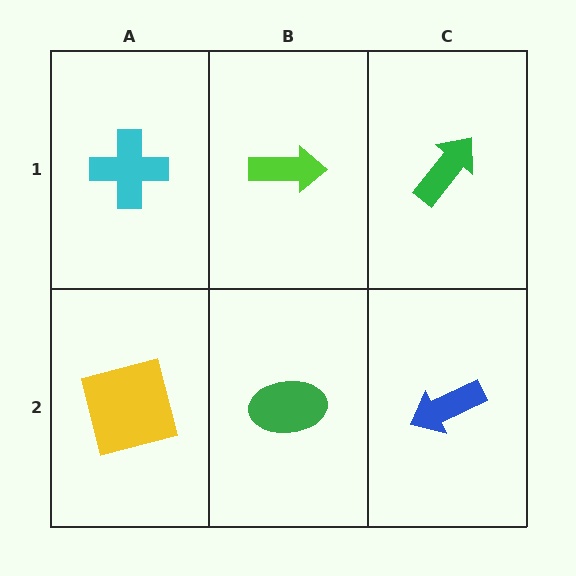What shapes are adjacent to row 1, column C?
A blue arrow (row 2, column C), a lime arrow (row 1, column B).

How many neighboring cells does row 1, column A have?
2.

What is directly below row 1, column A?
A yellow square.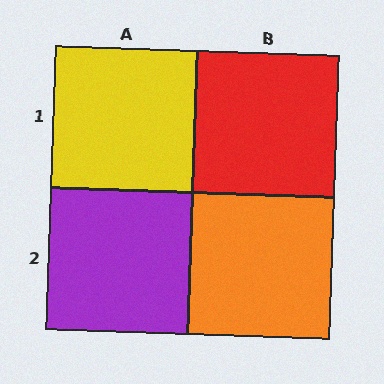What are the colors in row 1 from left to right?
Yellow, red.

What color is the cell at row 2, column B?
Orange.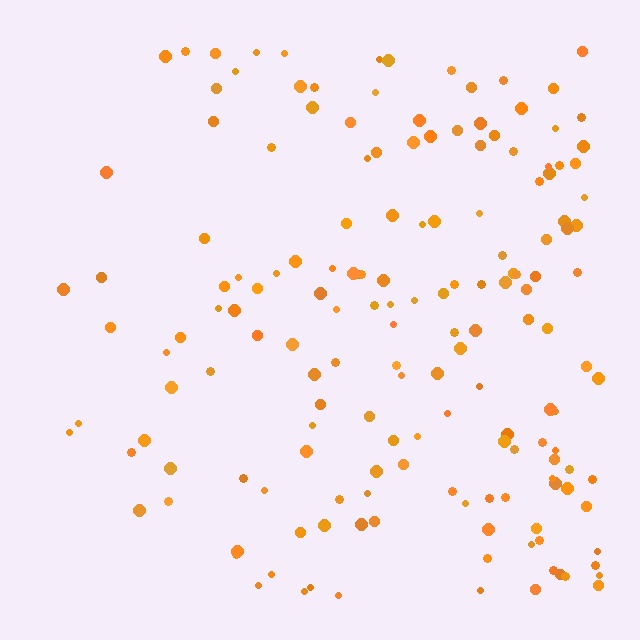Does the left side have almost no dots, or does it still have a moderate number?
Still a moderate number, just noticeably fewer than the right.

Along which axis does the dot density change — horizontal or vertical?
Horizontal.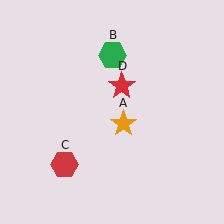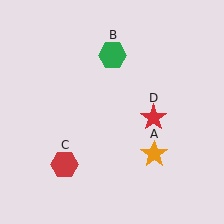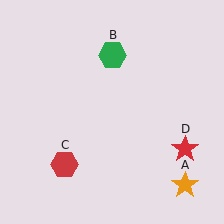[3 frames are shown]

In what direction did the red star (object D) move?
The red star (object D) moved down and to the right.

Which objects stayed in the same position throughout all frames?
Green hexagon (object B) and red hexagon (object C) remained stationary.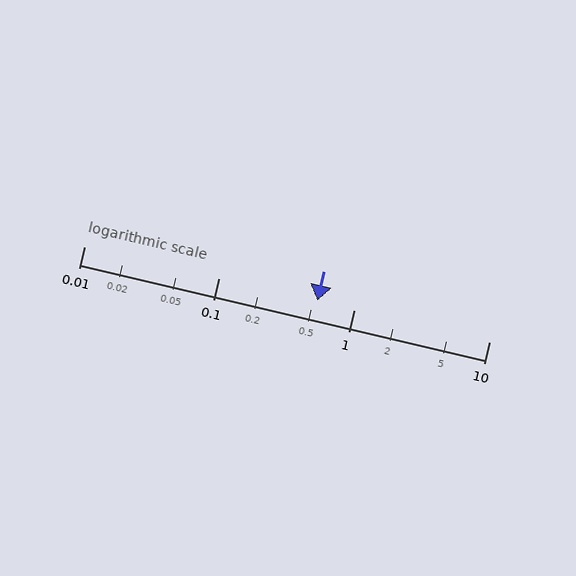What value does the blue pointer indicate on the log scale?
The pointer indicates approximately 0.53.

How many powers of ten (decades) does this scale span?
The scale spans 3 decades, from 0.01 to 10.